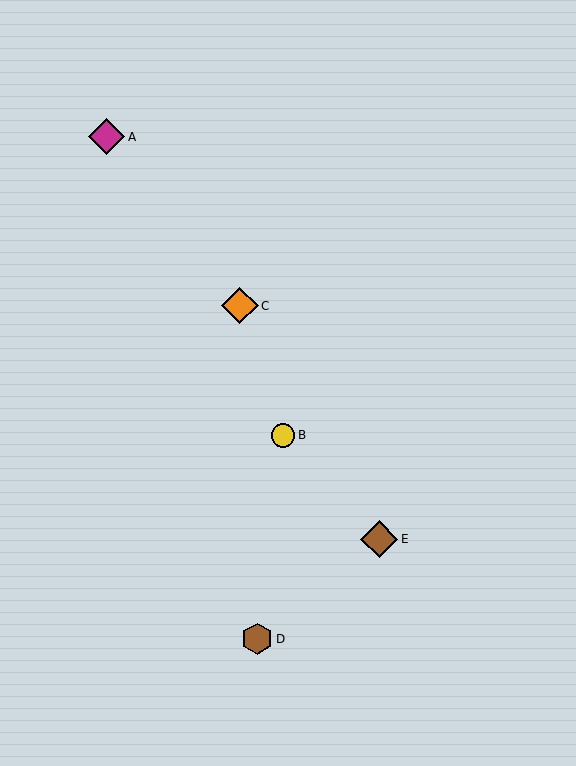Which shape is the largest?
The brown diamond (labeled E) is the largest.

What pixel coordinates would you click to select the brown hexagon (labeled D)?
Click at (257, 639) to select the brown hexagon D.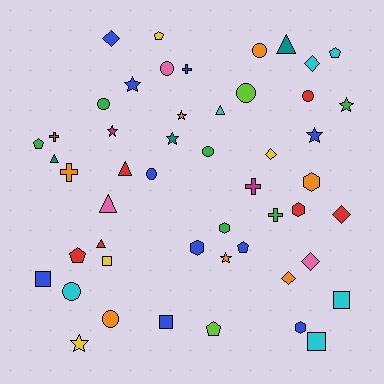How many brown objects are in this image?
There is 1 brown object.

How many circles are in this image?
There are 9 circles.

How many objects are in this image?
There are 50 objects.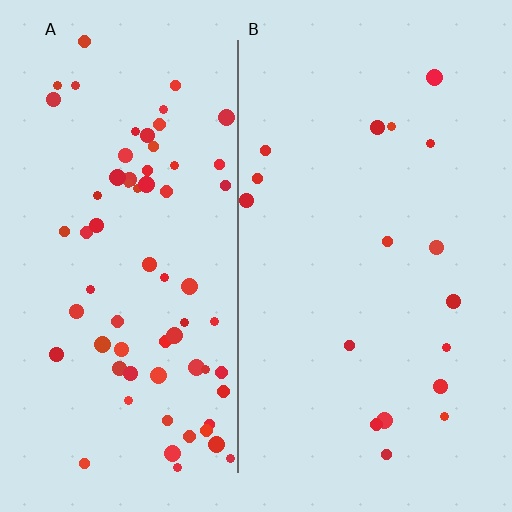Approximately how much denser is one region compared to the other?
Approximately 3.9× — region A over region B.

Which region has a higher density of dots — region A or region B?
A (the left).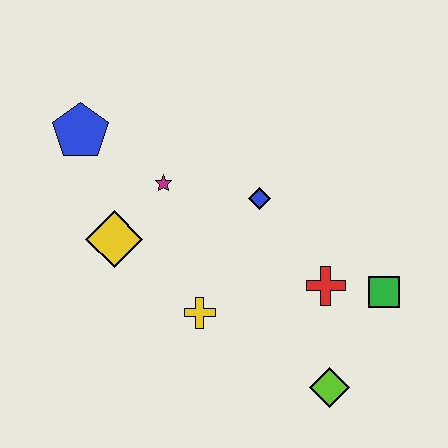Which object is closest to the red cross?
The green square is closest to the red cross.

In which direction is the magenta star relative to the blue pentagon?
The magenta star is to the right of the blue pentagon.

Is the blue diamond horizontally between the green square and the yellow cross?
Yes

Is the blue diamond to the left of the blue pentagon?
No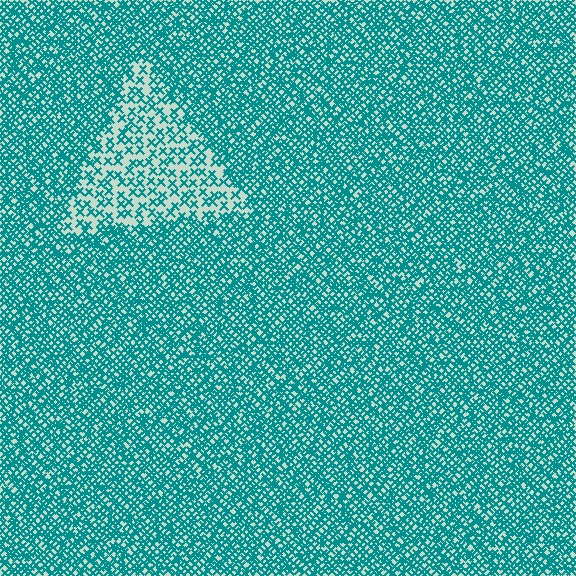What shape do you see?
I see a triangle.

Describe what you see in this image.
The image contains small teal elements arranged at two different densities. A triangle-shaped region is visible where the elements are less densely packed than the surrounding area.